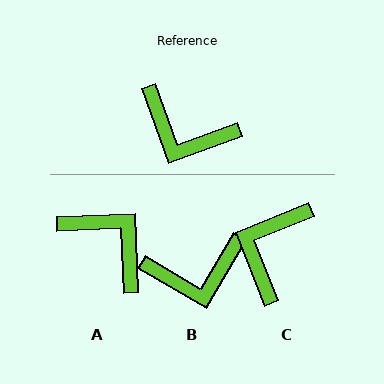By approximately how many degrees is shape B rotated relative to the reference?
Approximately 40 degrees counter-clockwise.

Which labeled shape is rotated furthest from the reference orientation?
A, about 162 degrees away.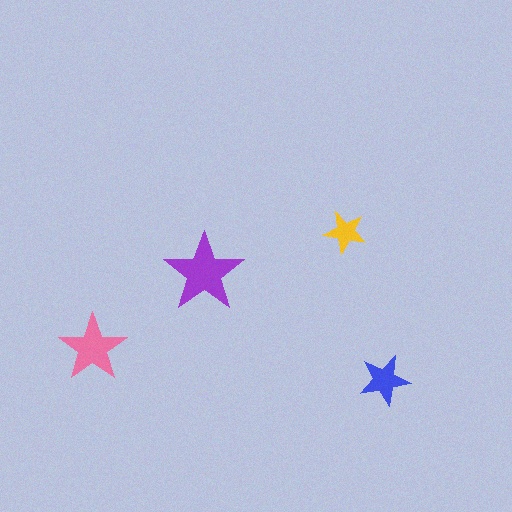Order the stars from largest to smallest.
the purple one, the pink one, the blue one, the yellow one.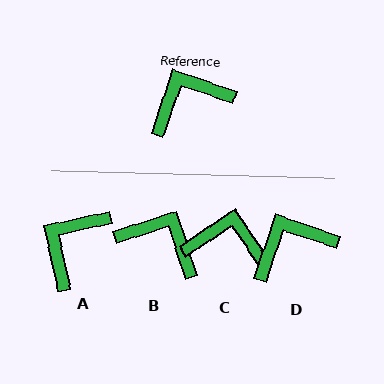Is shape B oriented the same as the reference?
No, it is off by about 54 degrees.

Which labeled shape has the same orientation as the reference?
D.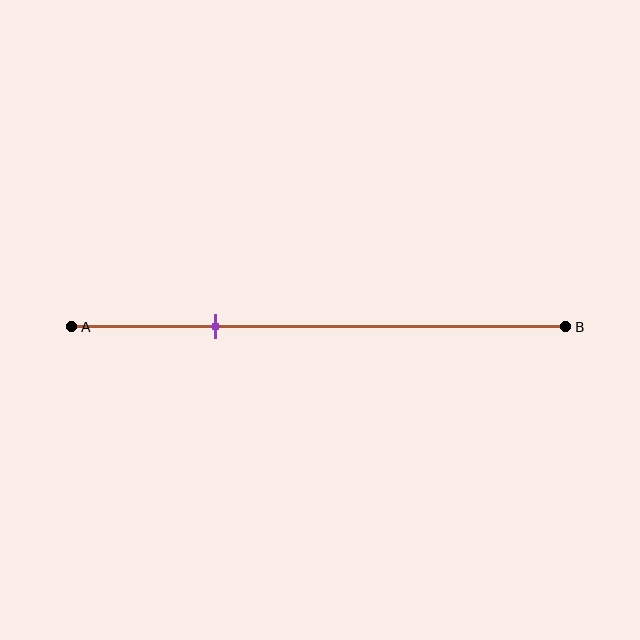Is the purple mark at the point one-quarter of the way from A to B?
No, the mark is at about 30% from A, not at the 25% one-quarter point.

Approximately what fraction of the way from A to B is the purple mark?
The purple mark is approximately 30% of the way from A to B.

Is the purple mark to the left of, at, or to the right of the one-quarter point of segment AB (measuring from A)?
The purple mark is to the right of the one-quarter point of segment AB.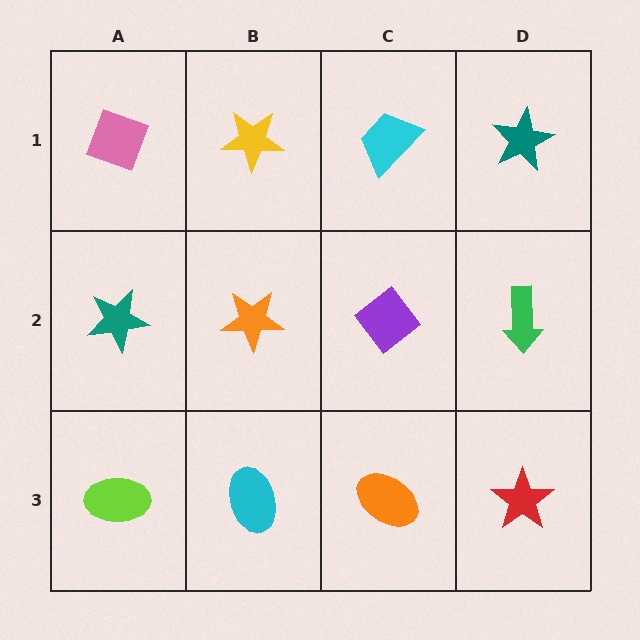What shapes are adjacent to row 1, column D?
A green arrow (row 2, column D), a cyan trapezoid (row 1, column C).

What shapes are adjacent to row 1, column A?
A teal star (row 2, column A), a yellow star (row 1, column B).